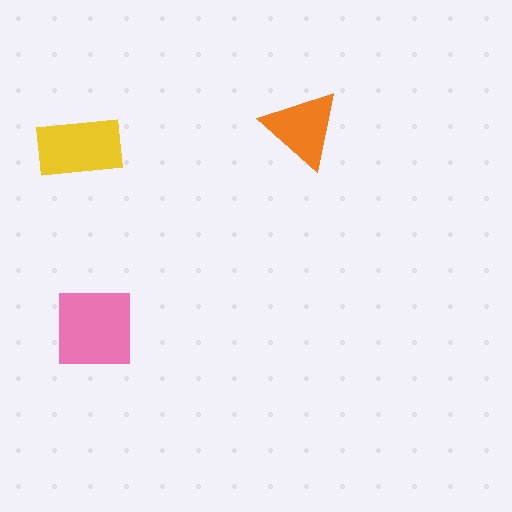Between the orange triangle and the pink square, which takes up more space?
The pink square.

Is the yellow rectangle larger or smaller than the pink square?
Smaller.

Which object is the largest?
The pink square.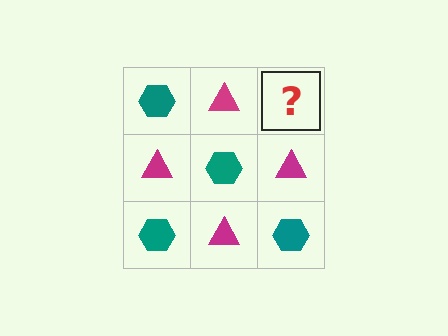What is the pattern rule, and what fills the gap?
The rule is that it alternates teal hexagon and magenta triangle in a checkerboard pattern. The gap should be filled with a teal hexagon.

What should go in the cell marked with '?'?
The missing cell should contain a teal hexagon.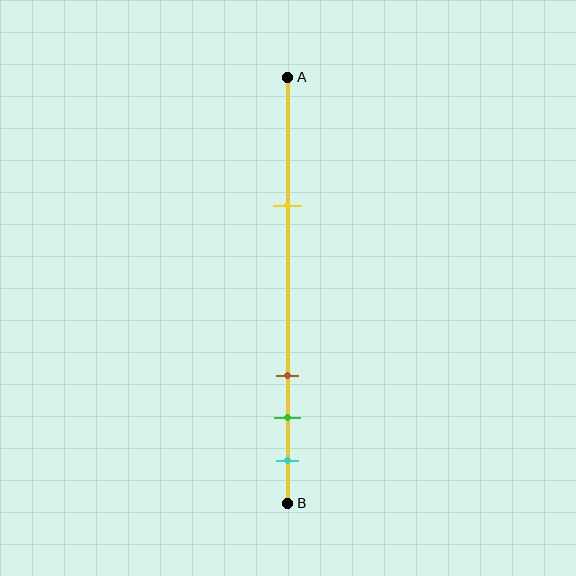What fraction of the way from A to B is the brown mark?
The brown mark is approximately 70% (0.7) of the way from A to B.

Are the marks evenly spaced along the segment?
No, the marks are not evenly spaced.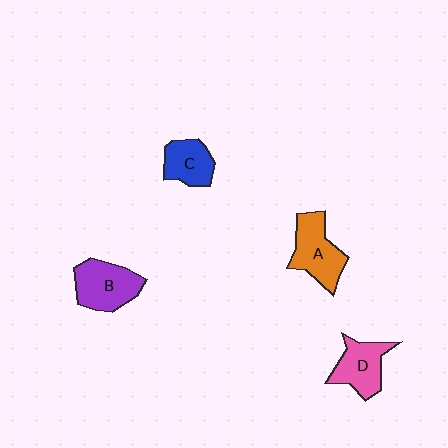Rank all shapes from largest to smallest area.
From largest to smallest: B (purple), A (orange), D (pink), C (blue).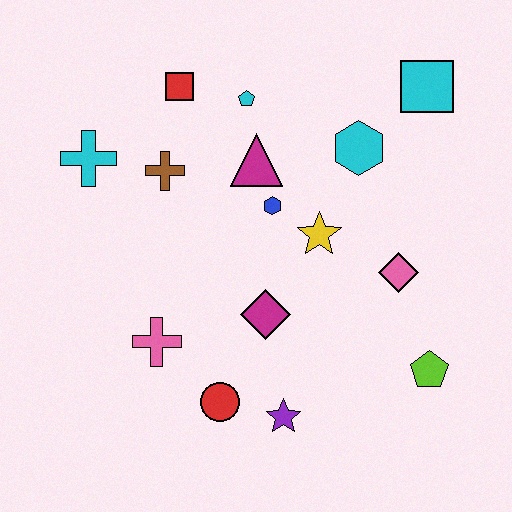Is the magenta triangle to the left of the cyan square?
Yes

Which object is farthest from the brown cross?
The lime pentagon is farthest from the brown cross.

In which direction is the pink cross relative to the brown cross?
The pink cross is below the brown cross.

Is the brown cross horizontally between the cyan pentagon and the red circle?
No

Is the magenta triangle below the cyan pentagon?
Yes